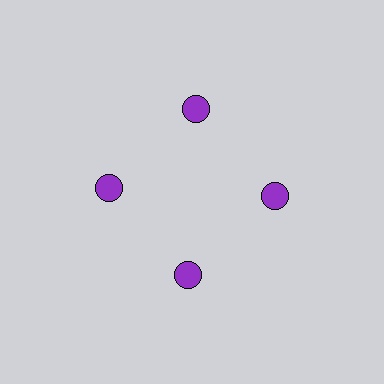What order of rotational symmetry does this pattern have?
This pattern has 4-fold rotational symmetry.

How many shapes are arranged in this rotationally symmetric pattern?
There are 4 shapes, arranged in 4 groups of 1.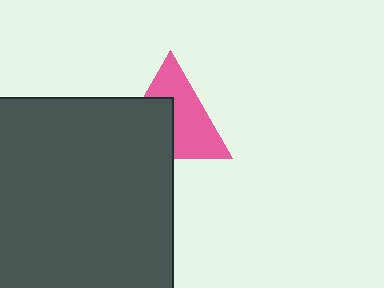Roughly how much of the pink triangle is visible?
About half of it is visible (roughly 57%).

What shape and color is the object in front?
The object in front is a dark gray square.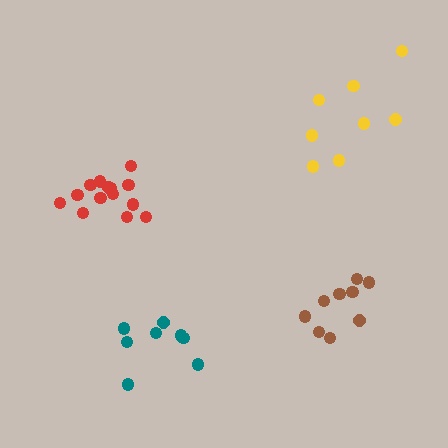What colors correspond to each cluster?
The clusters are colored: brown, yellow, red, teal.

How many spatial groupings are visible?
There are 4 spatial groupings.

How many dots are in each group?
Group 1: 9 dots, Group 2: 8 dots, Group 3: 14 dots, Group 4: 8 dots (39 total).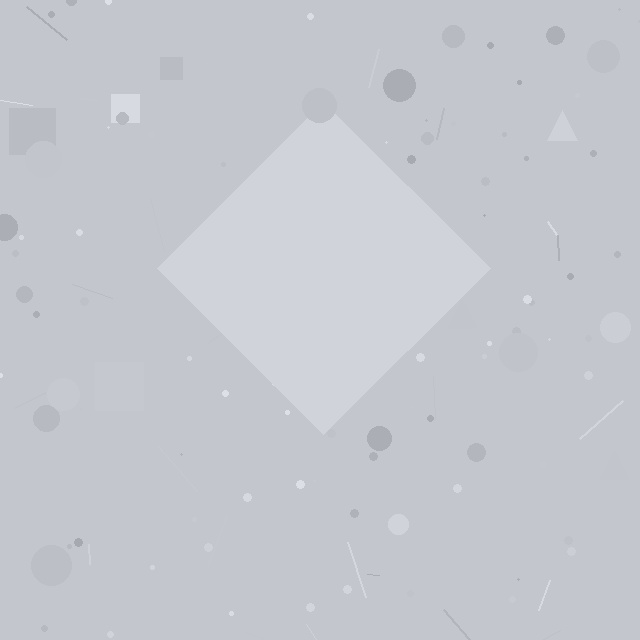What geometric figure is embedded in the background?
A diamond is embedded in the background.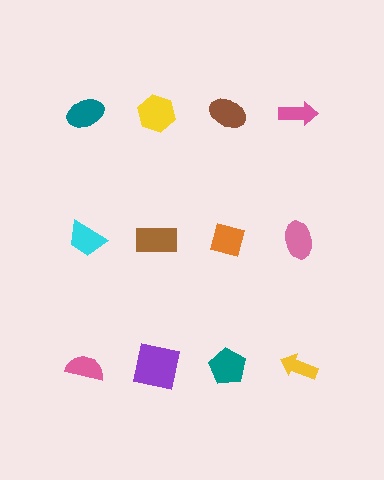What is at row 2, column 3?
An orange square.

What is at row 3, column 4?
A yellow arrow.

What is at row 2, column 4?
A pink ellipse.